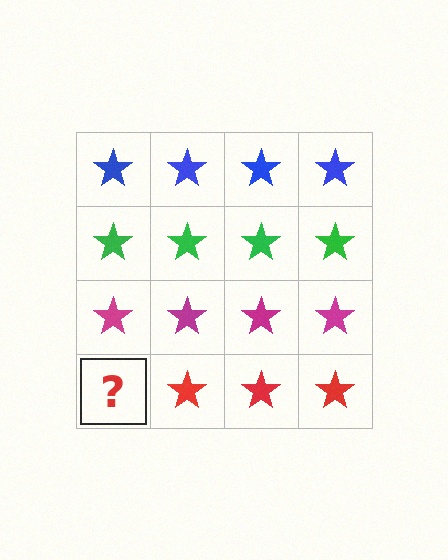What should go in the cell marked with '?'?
The missing cell should contain a red star.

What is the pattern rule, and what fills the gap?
The rule is that each row has a consistent color. The gap should be filled with a red star.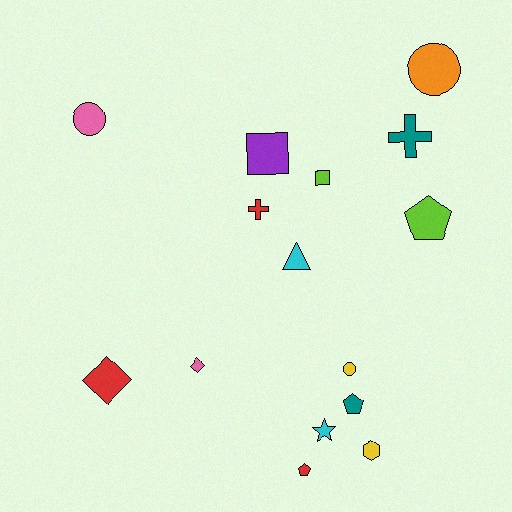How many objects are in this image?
There are 15 objects.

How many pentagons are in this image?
There are 3 pentagons.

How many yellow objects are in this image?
There are 2 yellow objects.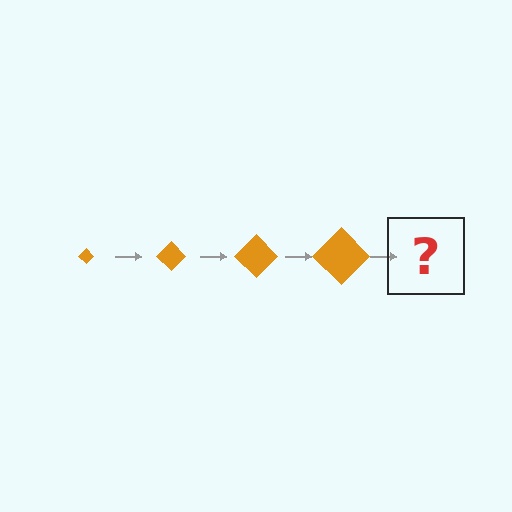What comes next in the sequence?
The next element should be an orange diamond, larger than the previous one.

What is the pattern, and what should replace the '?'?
The pattern is that the diamond gets progressively larger each step. The '?' should be an orange diamond, larger than the previous one.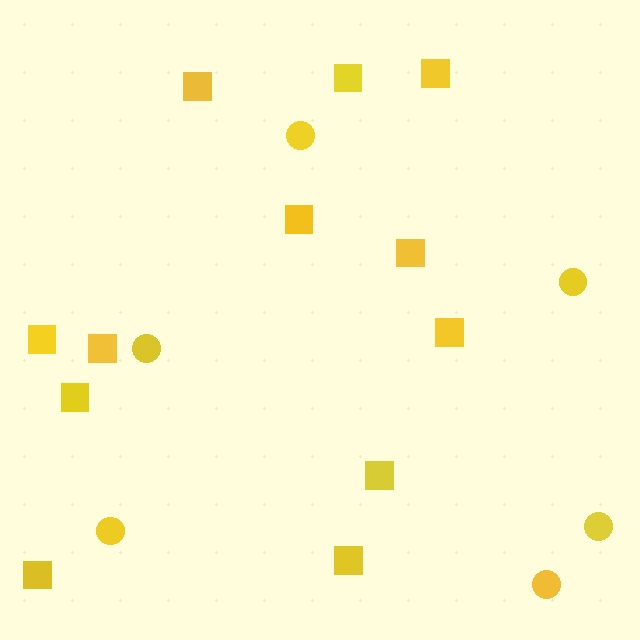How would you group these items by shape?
There are 2 groups: one group of squares (12) and one group of circles (6).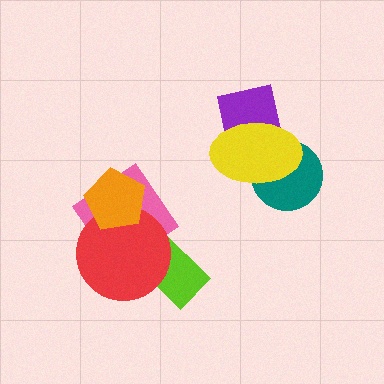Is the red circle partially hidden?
Yes, it is partially covered by another shape.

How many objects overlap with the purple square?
1 object overlaps with the purple square.